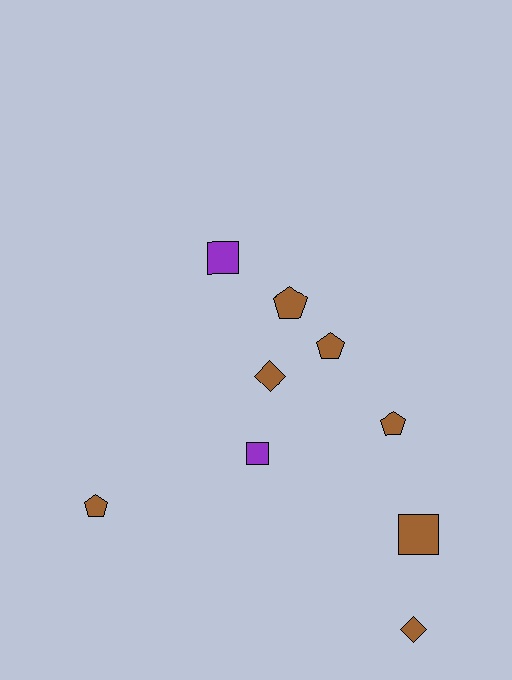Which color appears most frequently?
Brown, with 7 objects.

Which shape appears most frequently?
Pentagon, with 4 objects.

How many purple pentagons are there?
There are no purple pentagons.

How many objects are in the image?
There are 9 objects.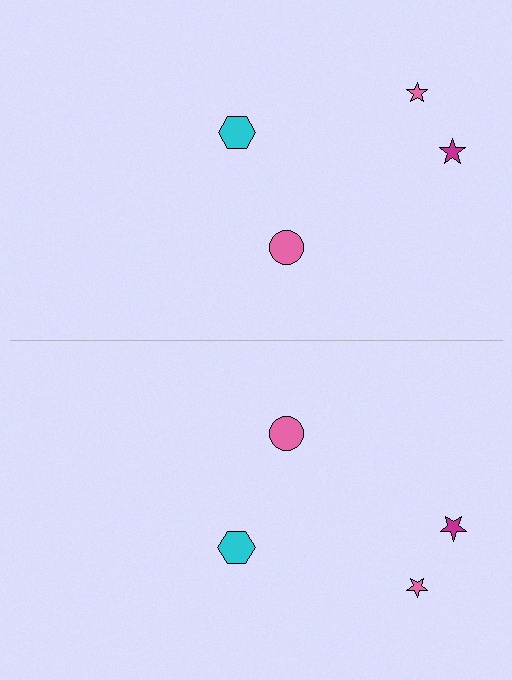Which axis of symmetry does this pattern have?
The pattern has a horizontal axis of symmetry running through the center of the image.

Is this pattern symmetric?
Yes, this pattern has bilateral (reflection) symmetry.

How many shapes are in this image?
There are 8 shapes in this image.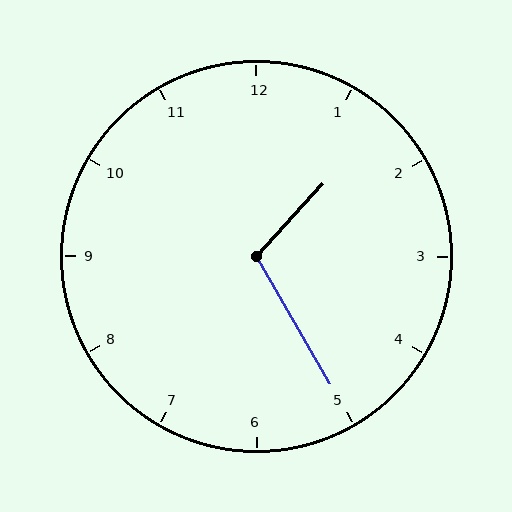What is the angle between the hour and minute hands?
Approximately 108 degrees.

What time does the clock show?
1:25.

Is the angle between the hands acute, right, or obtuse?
It is obtuse.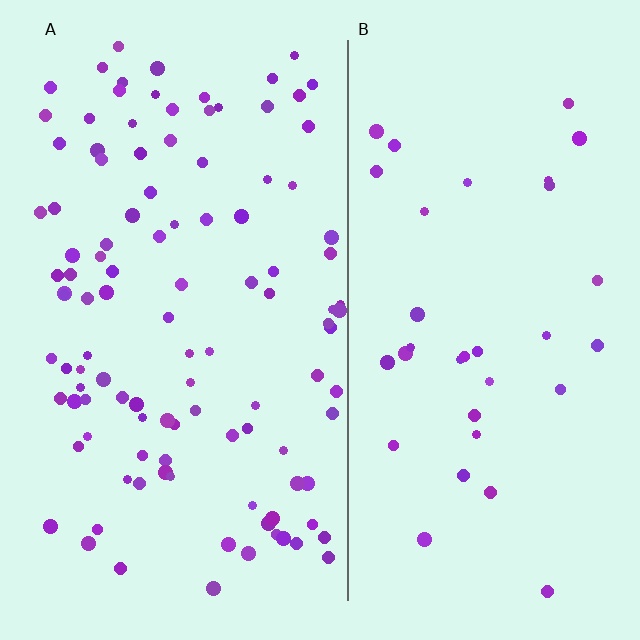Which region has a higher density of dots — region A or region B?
A (the left).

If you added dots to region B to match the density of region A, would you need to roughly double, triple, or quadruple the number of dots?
Approximately triple.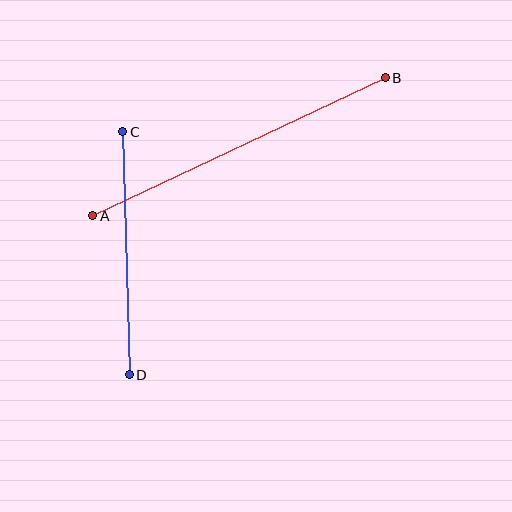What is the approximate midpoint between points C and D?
The midpoint is at approximately (126, 253) pixels.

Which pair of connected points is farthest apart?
Points A and B are farthest apart.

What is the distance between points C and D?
The distance is approximately 243 pixels.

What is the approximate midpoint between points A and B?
The midpoint is at approximately (239, 147) pixels.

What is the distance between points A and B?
The distance is approximately 323 pixels.